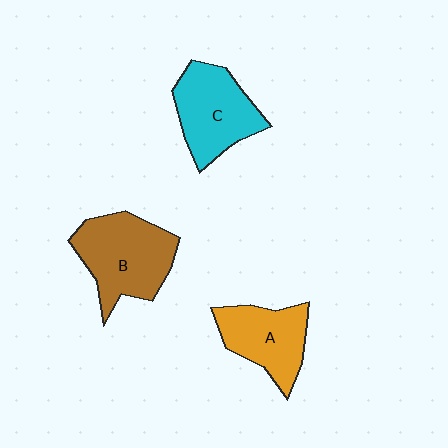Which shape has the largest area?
Shape B (brown).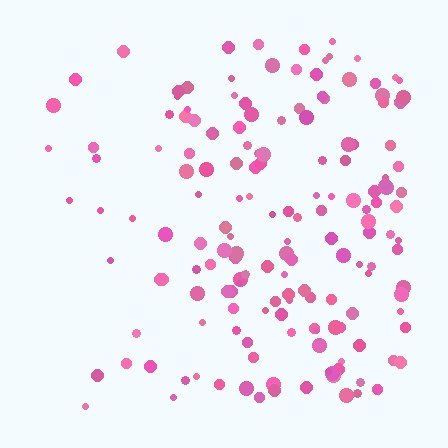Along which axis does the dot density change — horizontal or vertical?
Horizontal.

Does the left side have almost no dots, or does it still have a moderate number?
Still a moderate number, just noticeably fewer than the right.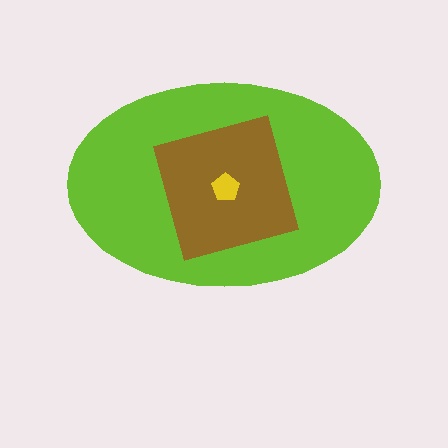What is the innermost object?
The yellow pentagon.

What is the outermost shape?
The lime ellipse.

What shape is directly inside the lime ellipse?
The brown square.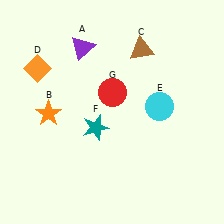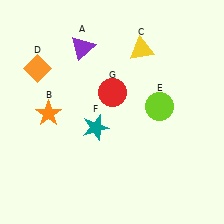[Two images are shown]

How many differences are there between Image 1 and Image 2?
There are 2 differences between the two images.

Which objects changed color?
C changed from brown to yellow. E changed from cyan to lime.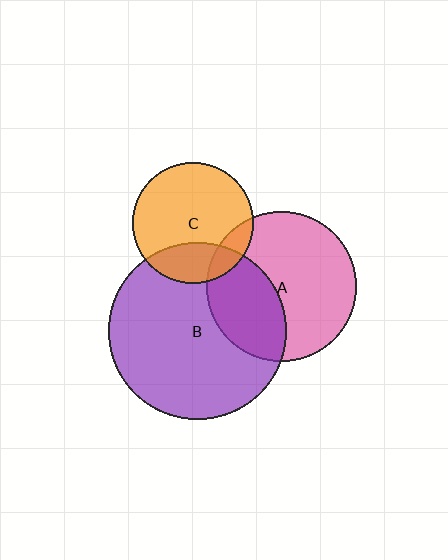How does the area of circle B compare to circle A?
Approximately 1.4 times.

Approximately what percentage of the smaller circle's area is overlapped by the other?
Approximately 25%.